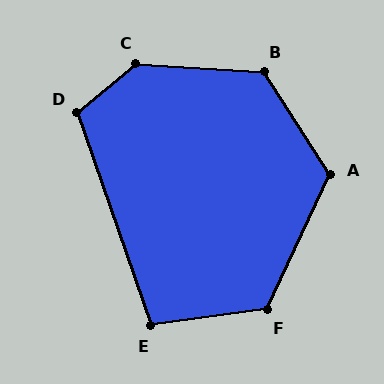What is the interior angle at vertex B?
Approximately 127 degrees (obtuse).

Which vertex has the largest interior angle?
C, at approximately 137 degrees.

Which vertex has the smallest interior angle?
E, at approximately 101 degrees.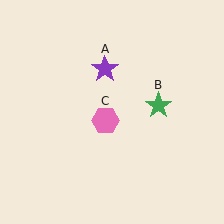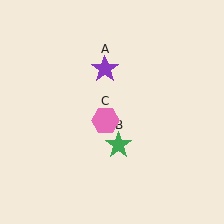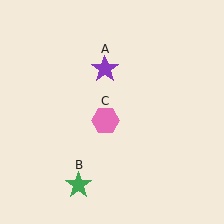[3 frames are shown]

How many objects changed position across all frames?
1 object changed position: green star (object B).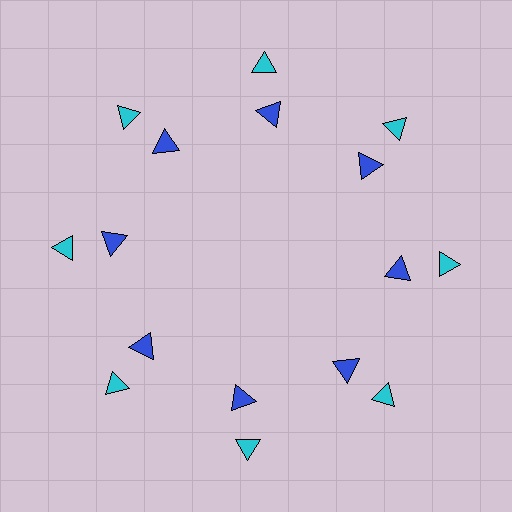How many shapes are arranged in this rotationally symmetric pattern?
There are 16 shapes, arranged in 8 groups of 2.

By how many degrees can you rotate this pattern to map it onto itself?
The pattern maps onto itself every 45 degrees of rotation.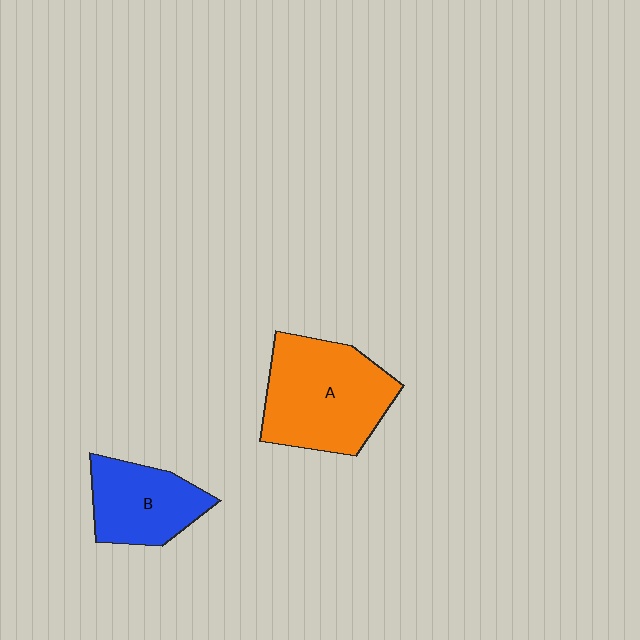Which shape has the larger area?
Shape A (orange).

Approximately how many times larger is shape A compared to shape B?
Approximately 1.5 times.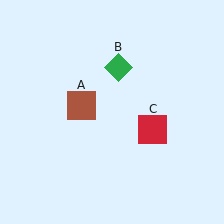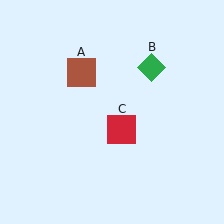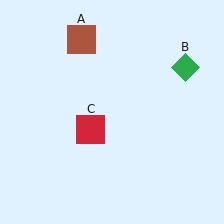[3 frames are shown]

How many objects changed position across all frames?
3 objects changed position: brown square (object A), green diamond (object B), red square (object C).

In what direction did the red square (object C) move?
The red square (object C) moved left.